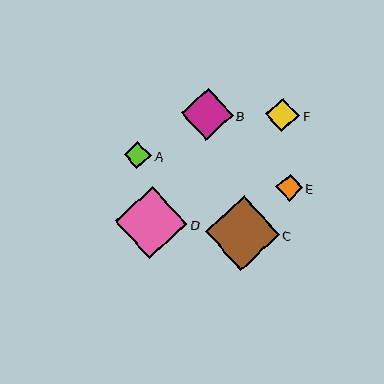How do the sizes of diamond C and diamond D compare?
Diamond C and diamond D are approximately the same size.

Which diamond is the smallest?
Diamond E is the smallest with a size of approximately 27 pixels.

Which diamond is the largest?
Diamond C is the largest with a size of approximately 74 pixels.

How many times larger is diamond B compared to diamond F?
Diamond B is approximately 1.5 times the size of diamond F.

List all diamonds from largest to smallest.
From largest to smallest: C, D, B, F, A, E.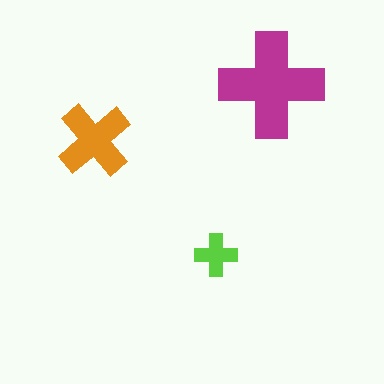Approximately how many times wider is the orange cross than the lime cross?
About 2 times wider.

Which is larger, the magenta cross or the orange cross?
The magenta one.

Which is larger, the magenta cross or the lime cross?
The magenta one.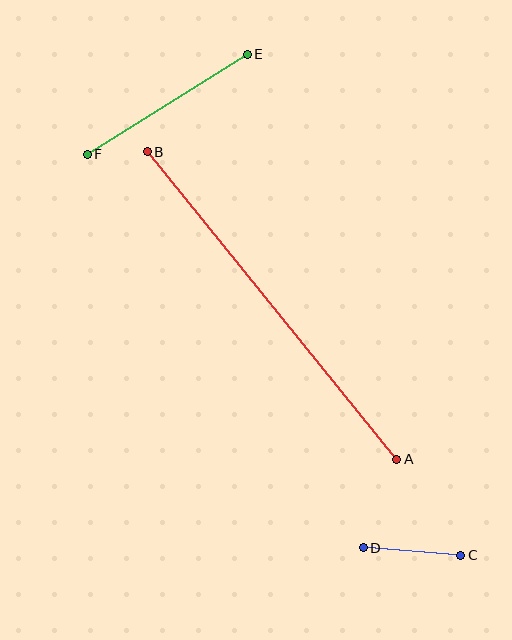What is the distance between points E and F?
The distance is approximately 189 pixels.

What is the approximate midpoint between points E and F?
The midpoint is at approximately (167, 104) pixels.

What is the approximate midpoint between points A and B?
The midpoint is at approximately (272, 306) pixels.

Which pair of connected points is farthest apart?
Points A and B are farthest apart.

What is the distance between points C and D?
The distance is approximately 98 pixels.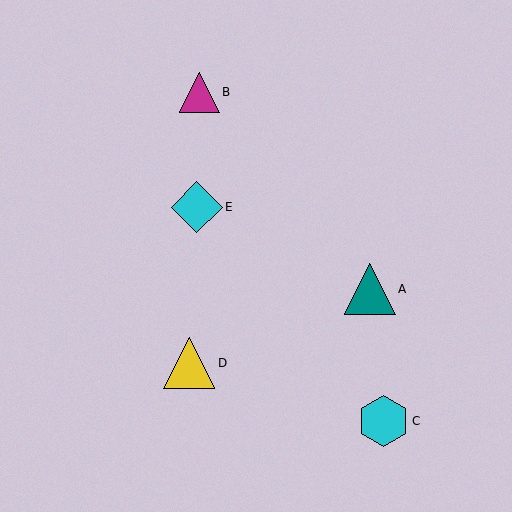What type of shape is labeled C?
Shape C is a cyan hexagon.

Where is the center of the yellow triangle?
The center of the yellow triangle is at (189, 363).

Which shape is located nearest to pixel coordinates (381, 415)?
The cyan hexagon (labeled C) at (383, 421) is nearest to that location.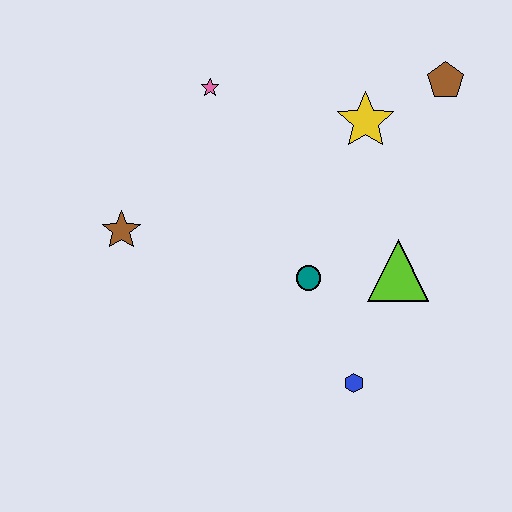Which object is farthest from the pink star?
The blue hexagon is farthest from the pink star.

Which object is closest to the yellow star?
The brown pentagon is closest to the yellow star.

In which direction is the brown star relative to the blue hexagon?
The brown star is to the left of the blue hexagon.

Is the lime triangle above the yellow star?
No